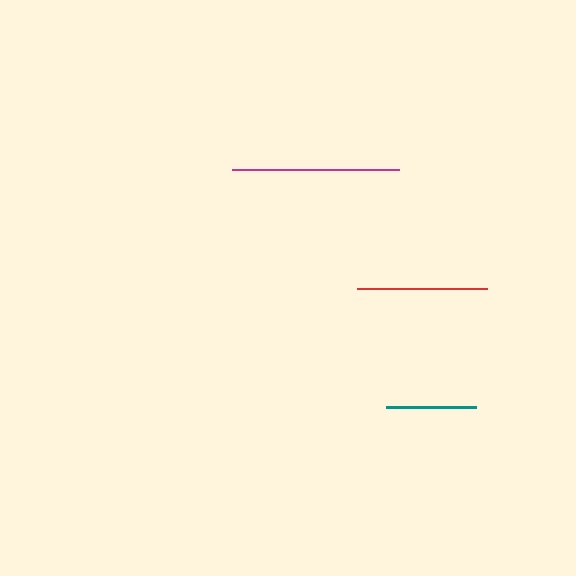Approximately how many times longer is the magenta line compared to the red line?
The magenta line is approximately 1.3 times the length of the red line.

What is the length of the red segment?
The red segment is approximately 130 pixels long.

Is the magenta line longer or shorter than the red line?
The magenta line is longer than the red line.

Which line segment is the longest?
The magenta line is the longest at approximately 167 pixels.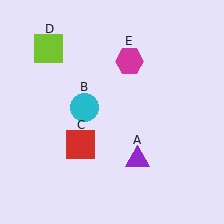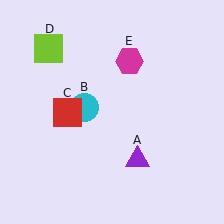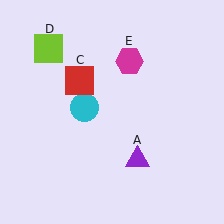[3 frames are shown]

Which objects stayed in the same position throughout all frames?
Purple triangle (object A) and cyan circle (object B) and lime square (object D) and magenta hexagon (object E) remained stationary.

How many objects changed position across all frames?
1 object changed position: red square (object C).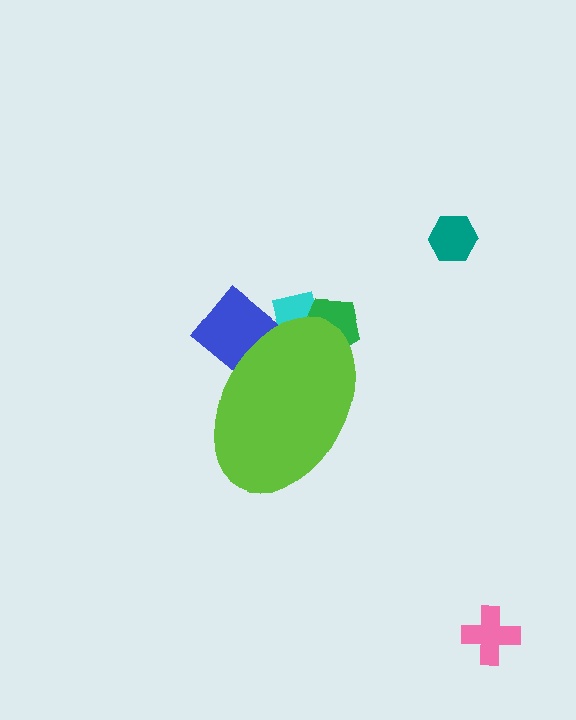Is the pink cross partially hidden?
No, the pink cross is fully visible.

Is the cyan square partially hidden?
Yes, the cyan square is partially hidden behind the lime ellipse.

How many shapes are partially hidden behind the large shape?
3 shapes are partially hidden.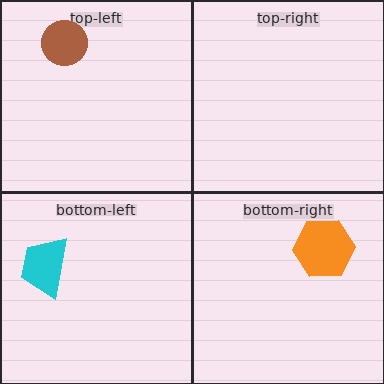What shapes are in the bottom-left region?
The cyan trapezoid.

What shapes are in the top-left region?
The brown circle.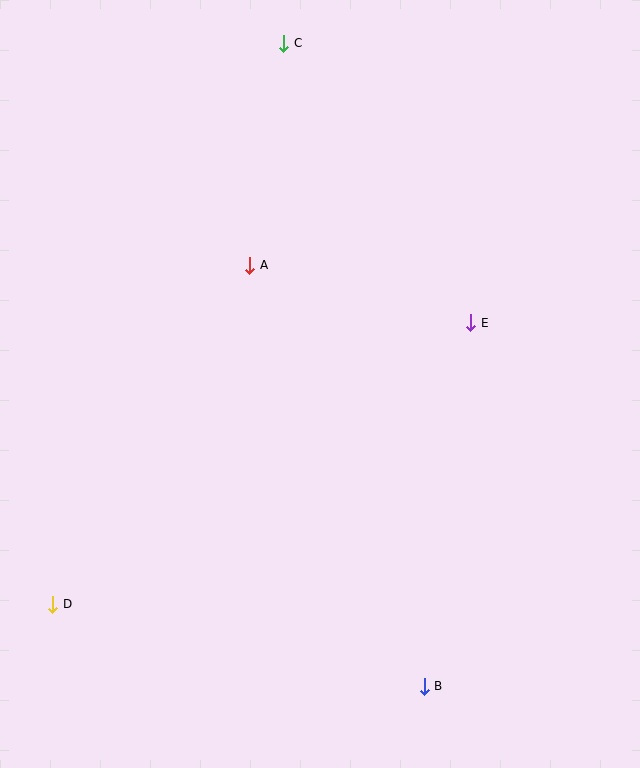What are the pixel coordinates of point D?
Point D is at (53, 604).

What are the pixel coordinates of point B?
Point B is at (424, 686).